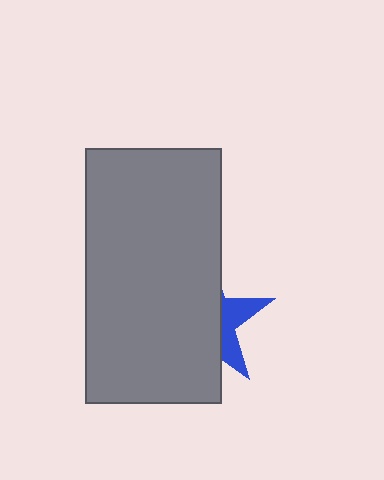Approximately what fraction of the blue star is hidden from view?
Roughly 70% of the blue star is hidden behind the gray rectangle.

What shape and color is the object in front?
The object in front is a gray rectangle.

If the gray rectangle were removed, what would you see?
You would see the complete blue star.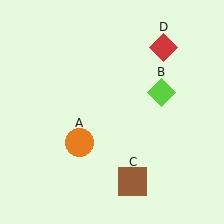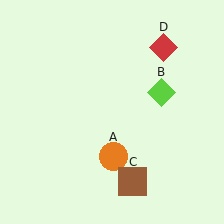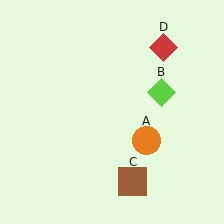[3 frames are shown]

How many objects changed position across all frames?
1 object changed position: orange circle (object A).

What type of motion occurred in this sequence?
The orange circle (object A) rotated counterclockwise around the center of the scene.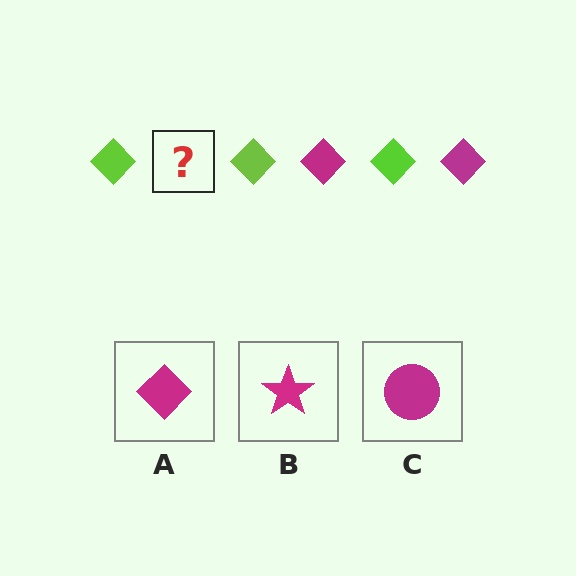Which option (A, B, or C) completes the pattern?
A.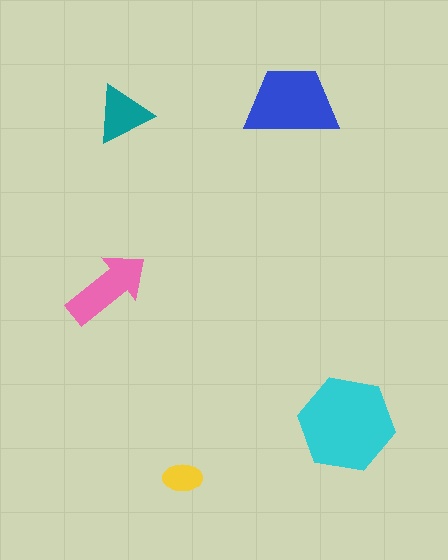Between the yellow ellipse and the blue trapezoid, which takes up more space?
The blue trapezoid.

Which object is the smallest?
The yellow ellipse.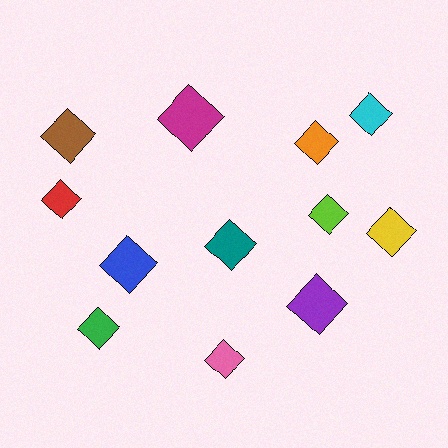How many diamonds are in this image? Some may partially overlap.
There are 12 diamonds.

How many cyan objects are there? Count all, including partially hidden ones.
There is 1 cyan object.